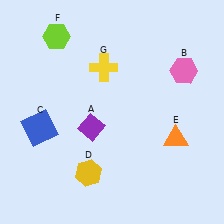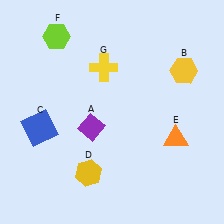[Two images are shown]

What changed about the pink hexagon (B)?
In Image 1, B is pink. In Image 2, it changed to yellow.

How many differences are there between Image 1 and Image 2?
There is 1 difference between the two images.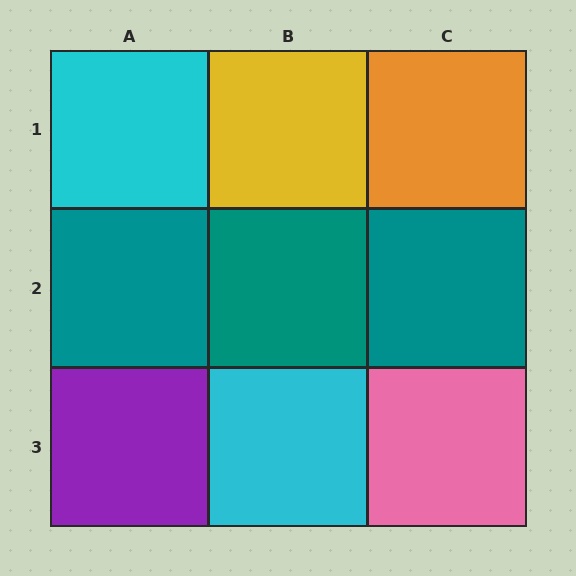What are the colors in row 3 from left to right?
Purple, cyan, pink.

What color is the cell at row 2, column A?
Teal.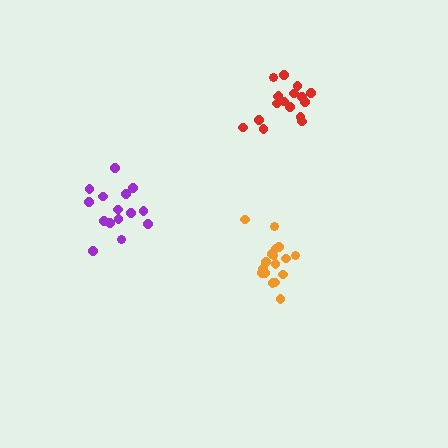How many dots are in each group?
Group 1: 17 dots, Group 2: 15 dots, Group 3: 17 dots (49 total).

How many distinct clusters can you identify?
There are 3 distinct clusters.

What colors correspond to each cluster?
The clusters are colored: orange, purple, red.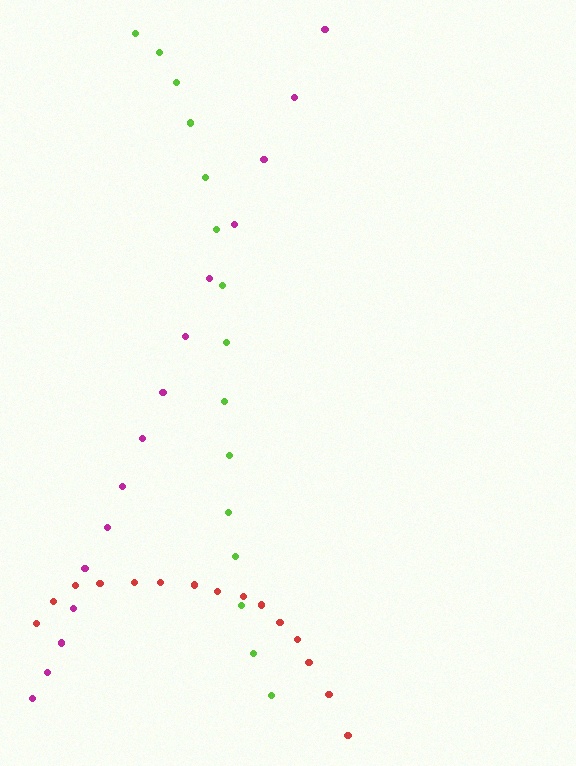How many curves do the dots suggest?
There are 3 distinct paths.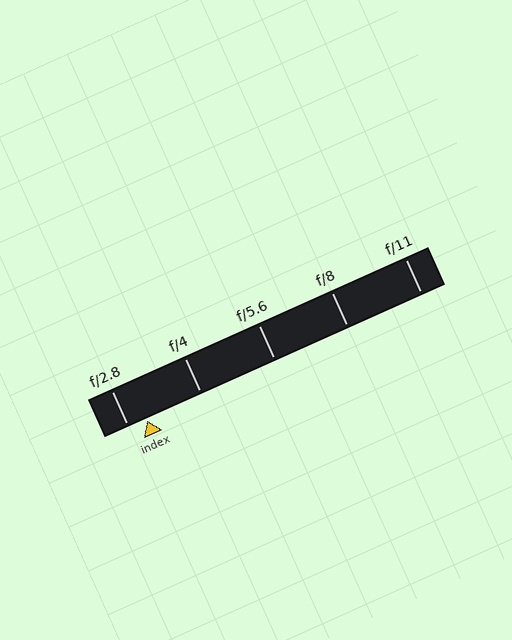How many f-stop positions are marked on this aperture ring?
There are 5 f-stop positions marked.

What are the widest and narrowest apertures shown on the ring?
The widest aperture shown is f/2.8 and the narrowest is f/11.